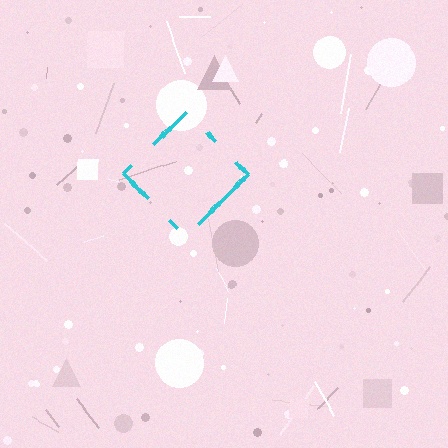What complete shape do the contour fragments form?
The contour fragments form a diamond.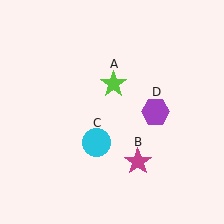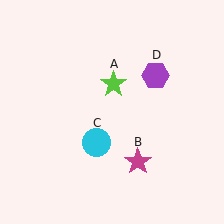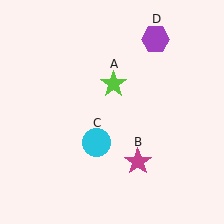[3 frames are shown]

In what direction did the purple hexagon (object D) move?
The purple hexagon (object D) moved up.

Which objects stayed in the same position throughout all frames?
Lime star (object A) and magenta star (object B) and cyan circle (object C) remained stationary.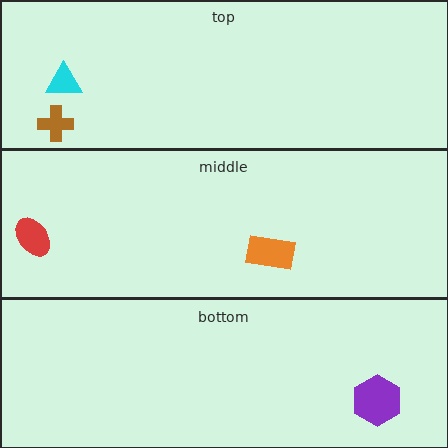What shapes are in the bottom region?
The purple hexagon.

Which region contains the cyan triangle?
The top region.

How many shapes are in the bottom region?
1.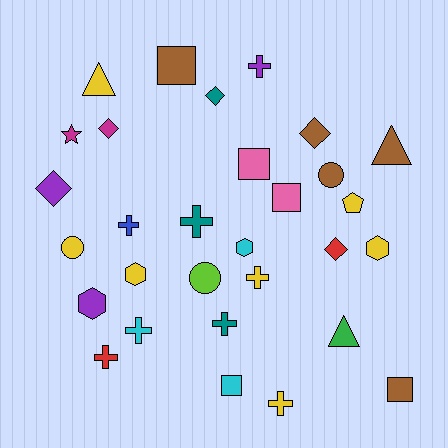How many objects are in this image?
There are 30 objects.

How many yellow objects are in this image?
There are 7 yellow objects.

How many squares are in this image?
There are 5 squares.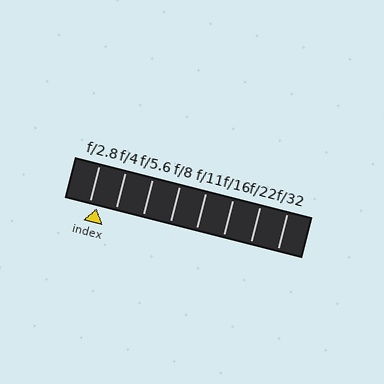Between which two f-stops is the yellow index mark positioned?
The index mark is between f/2.8 and f/4.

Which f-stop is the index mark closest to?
The index mark is closest to f/2.8.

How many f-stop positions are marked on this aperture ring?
There are 8 f-stop positions marked.